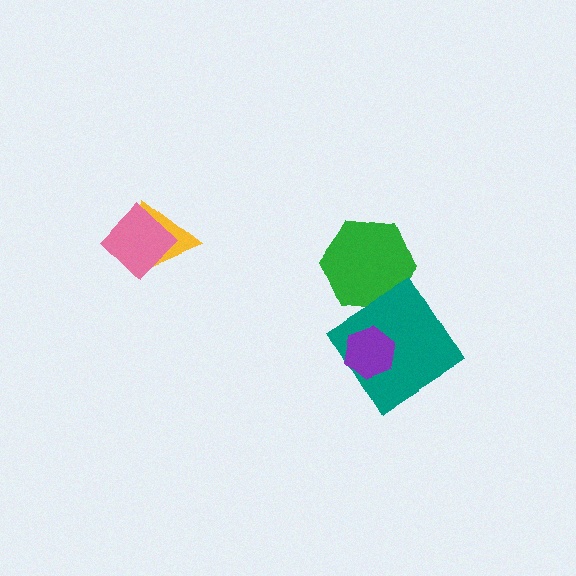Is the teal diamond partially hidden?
Yes, it is partially covered by another shape.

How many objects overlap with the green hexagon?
1 object overlaps with the green hexagon.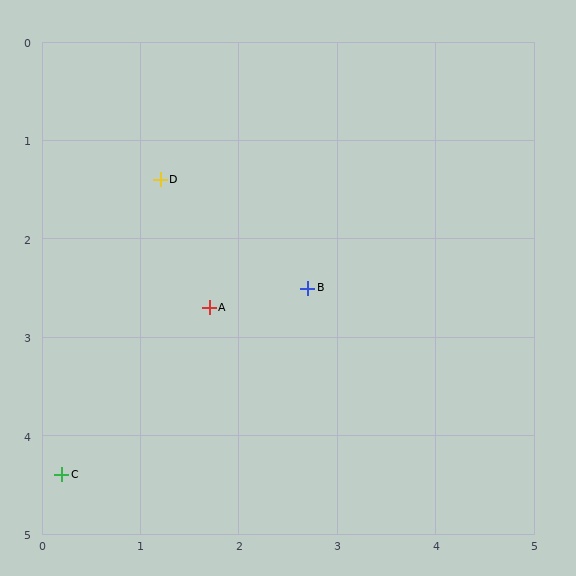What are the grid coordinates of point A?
Point A is at approximately (1.7, 2.7).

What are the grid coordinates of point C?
Point C is at approximately (0.2, 4.4).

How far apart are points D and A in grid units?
Points D and A are about 1.4 grid units apart.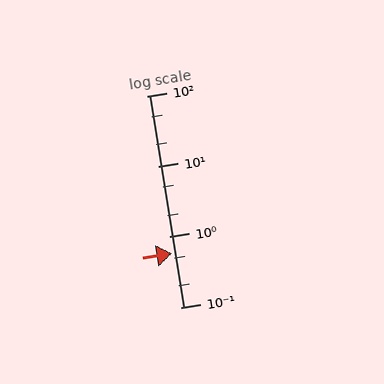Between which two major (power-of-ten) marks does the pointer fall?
The pointer is between 0.1 and 1.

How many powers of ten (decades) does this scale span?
The scale spans 3 decades, from 0.1 to 100.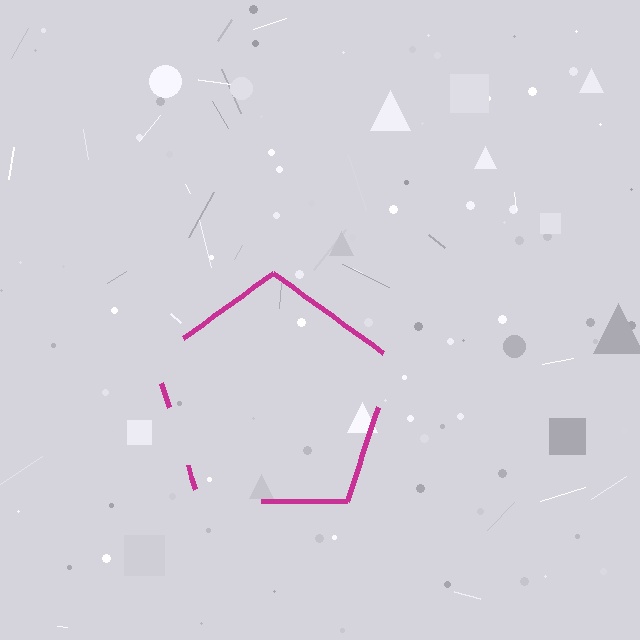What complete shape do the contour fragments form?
The contour fragments form a pentagon.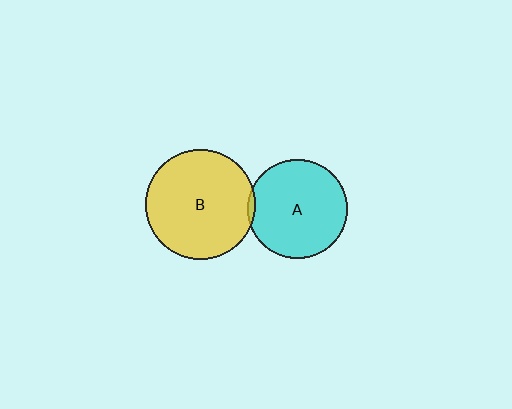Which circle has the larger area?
Circle B (yellow).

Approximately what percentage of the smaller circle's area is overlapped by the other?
Approximately 5%.